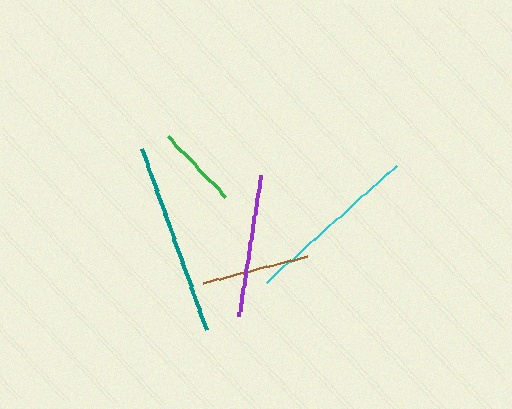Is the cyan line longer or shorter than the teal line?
The teal line is longer than the cyan line.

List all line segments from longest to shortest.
From longest to shortest: teal, cyan, purple, brown, green.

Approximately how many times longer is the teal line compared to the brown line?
The teal line is approximately 1.8 times the length of the brown line.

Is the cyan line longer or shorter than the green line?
The cyan line is longer than the green line.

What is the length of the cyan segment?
The cyan segment is approximately 175 pixels long.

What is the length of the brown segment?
The brown segment is approximately 108 pixels long.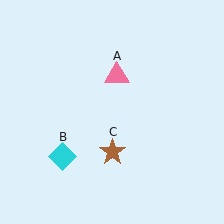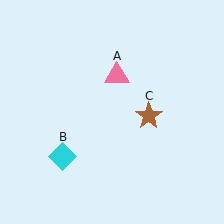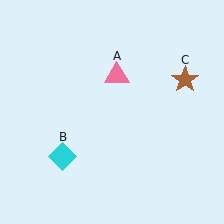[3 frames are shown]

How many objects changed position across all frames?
1 object changed position: brown star (object C).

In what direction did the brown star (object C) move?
The brown star (object C) moved up and to the right.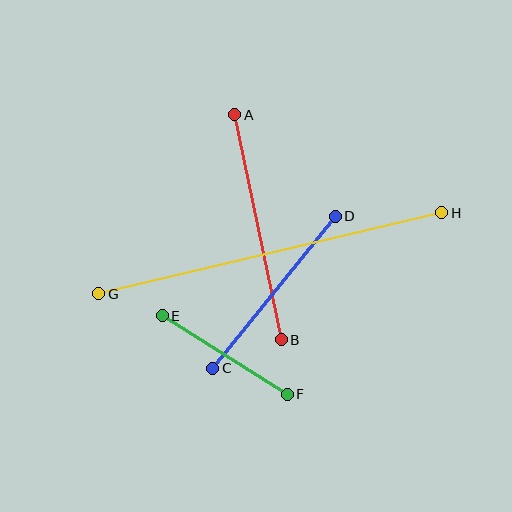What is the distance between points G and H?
The distance is approximately 352 pixels.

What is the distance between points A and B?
The distance is approximately 230 pixels.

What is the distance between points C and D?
The distance is approximately 195 pixels.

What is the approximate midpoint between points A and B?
The midpoint is at approximately (258, 227) pixels.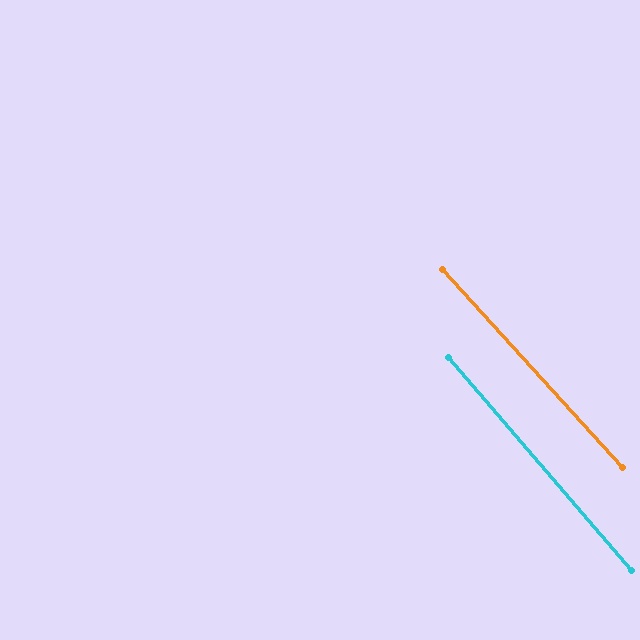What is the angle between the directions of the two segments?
Approximately 2 degrees.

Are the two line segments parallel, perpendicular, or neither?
Parallel — their directions differ by only 1.7°.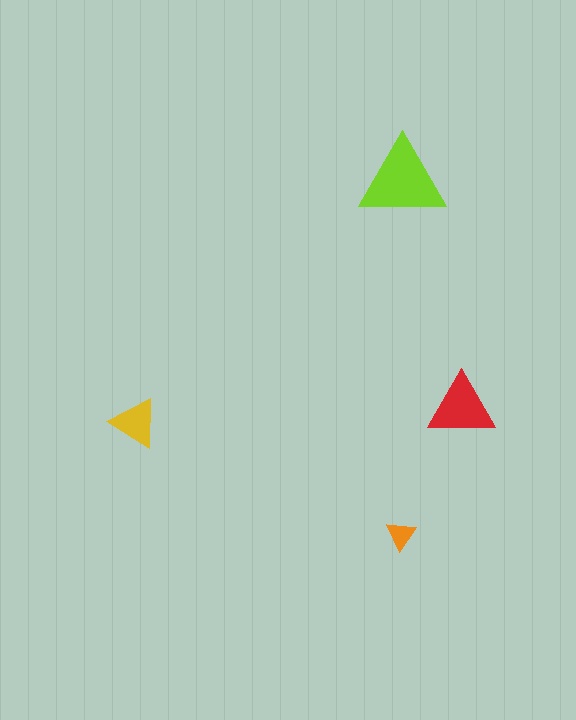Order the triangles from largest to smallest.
the lime one, the red one, the yellow one, the orange one.